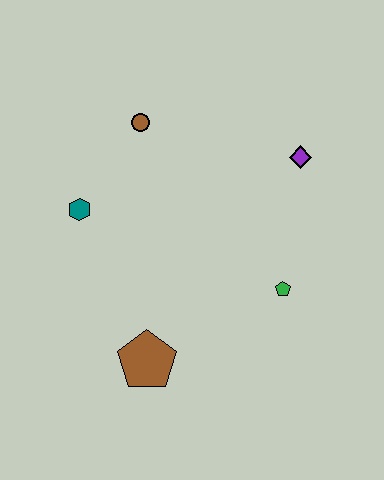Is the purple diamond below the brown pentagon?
No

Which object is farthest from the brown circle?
The brown pentagon is farthest from the brown circle.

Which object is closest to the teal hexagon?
The brown circle is closest to the teal hexagon.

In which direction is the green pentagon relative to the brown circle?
The green pentagon is below the brown circle.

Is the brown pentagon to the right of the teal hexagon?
Yes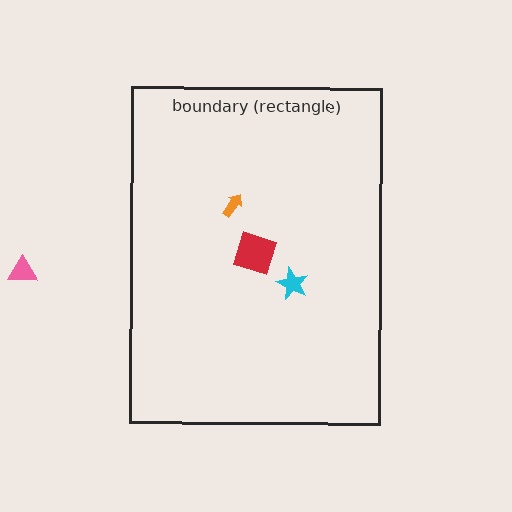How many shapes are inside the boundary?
3 inside, 1 outside.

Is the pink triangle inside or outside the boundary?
Outside.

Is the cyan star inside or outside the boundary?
Inside.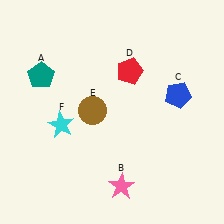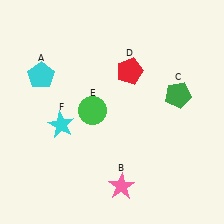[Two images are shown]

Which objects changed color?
A changed from teal to cyan. C changed from blue to green. E changed from brown to green.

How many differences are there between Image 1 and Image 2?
There are 3 differences between the two images.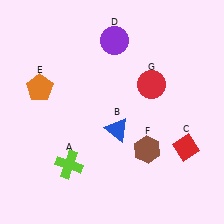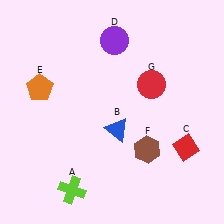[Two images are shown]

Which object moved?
The lime cross (A) moved down.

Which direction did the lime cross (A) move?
The lime cross (A) moved down.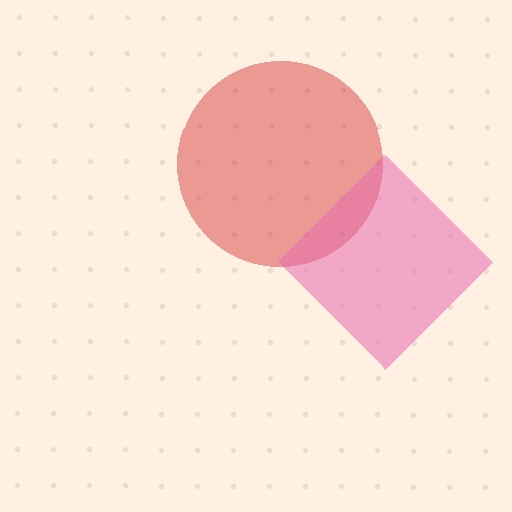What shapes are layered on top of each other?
The layered shapes are: a red circle, a pink diamond.